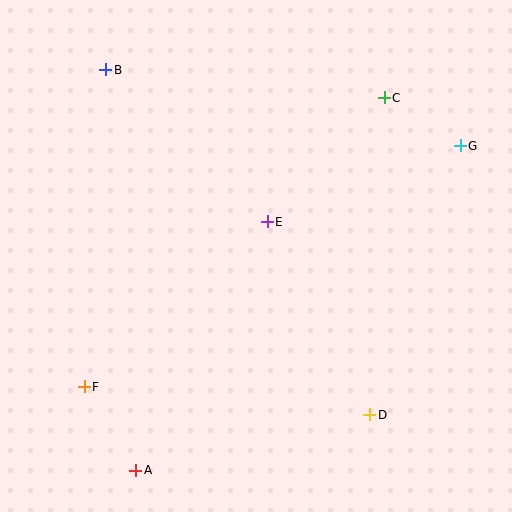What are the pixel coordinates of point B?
Point B is at (106, 70).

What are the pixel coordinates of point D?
Point D is at (370, 415).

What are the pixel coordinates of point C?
Point C is at (384, 98).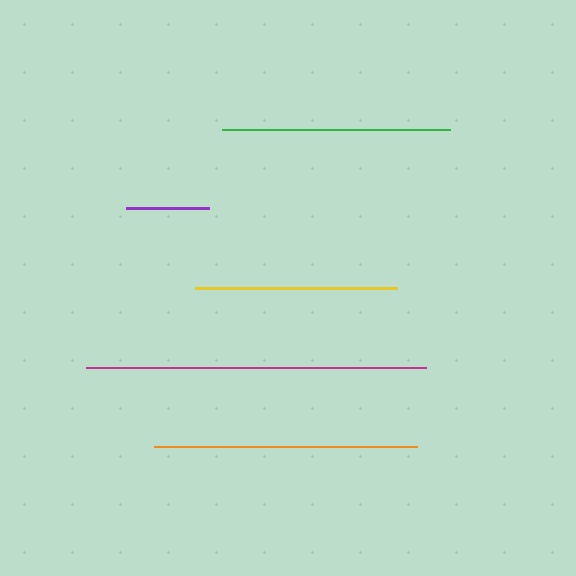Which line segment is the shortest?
The purple line is the shortest at approximately 83 pixels.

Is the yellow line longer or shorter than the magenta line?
The magenta line is longer than the yellow line.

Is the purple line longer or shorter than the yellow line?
The yellow line is longer than the purple line.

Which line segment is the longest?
The magenta line is the longest at approximately 340 pixels.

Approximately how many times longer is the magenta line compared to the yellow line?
The magenta line is approximately 1.7 times the length of the yellow line.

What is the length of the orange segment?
The orange segment is approximately 263 pixels long.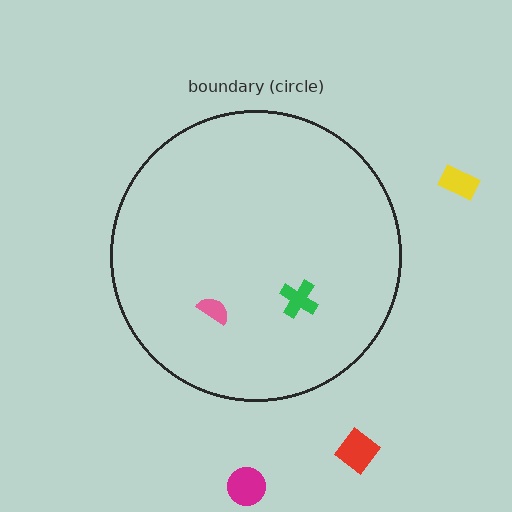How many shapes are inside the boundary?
2 inside, 3 outside.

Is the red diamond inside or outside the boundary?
Outside.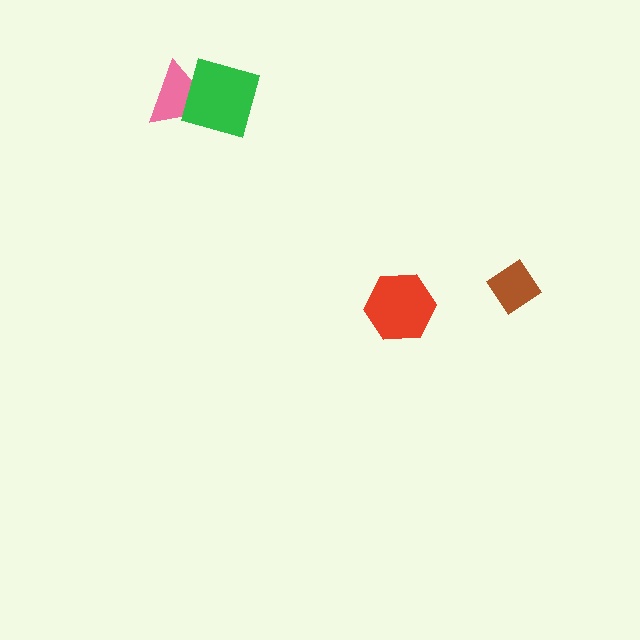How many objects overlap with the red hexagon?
0 objects overlap with the red hexagon.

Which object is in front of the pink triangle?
The green diamond is in front of the pink triangle.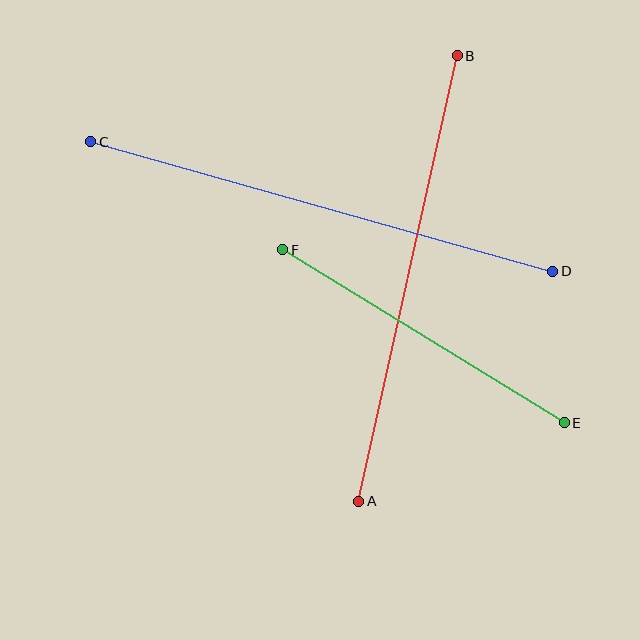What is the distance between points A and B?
The distance is approximately 456 pixels.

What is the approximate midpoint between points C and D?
The midpoint is at approximately (322, 207) pixels.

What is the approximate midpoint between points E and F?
The midpoint is at approximately (424, 336) pixels.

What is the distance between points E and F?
The distance is approximately 330 pixels.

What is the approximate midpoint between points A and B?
The midpoint is at approximately (408, 279) pixels.